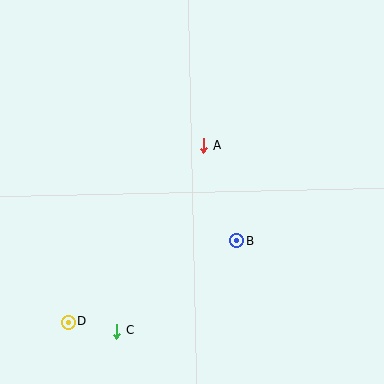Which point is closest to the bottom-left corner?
Point D is closest to the bottom-left corner.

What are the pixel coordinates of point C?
Point C is at (117, 331).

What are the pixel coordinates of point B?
Point B is at (237, 241).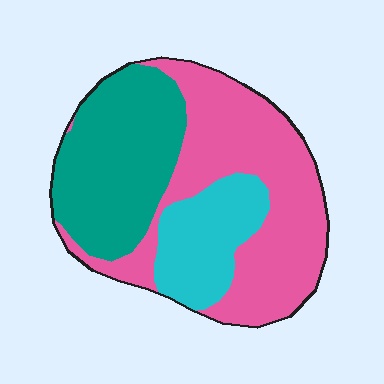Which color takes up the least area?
Cyan, at roughly 20%.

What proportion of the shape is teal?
Teal takes up about one third (1/3) of the shape.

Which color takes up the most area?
Pink, at roughly 50%.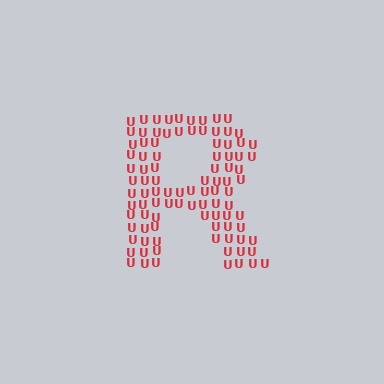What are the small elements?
The small elements are letter U's.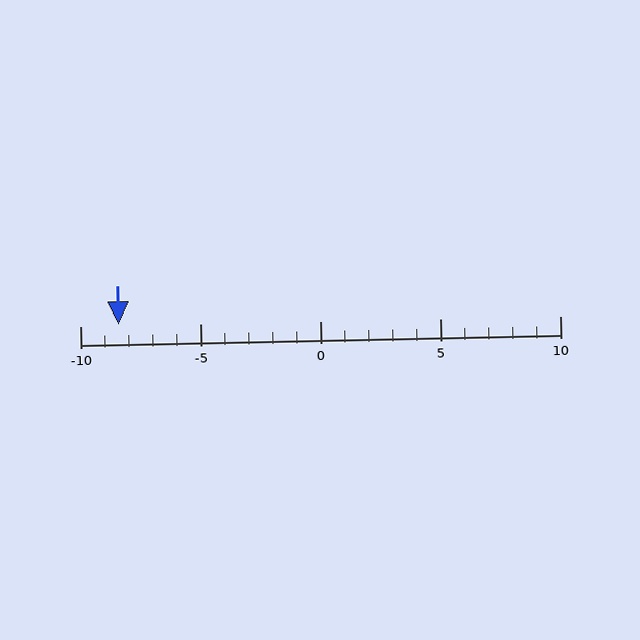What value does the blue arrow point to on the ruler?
The blue arrow points to approximately -8.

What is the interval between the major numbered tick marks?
The major tick marks are spaced 5 units apart.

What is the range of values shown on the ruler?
The ruler shows values from -10 to 10.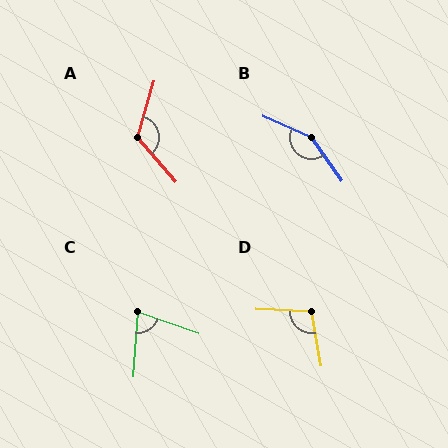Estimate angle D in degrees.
Approximately 103 degrees.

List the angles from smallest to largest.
C (75°), D (103°), A (123°), B (149°).